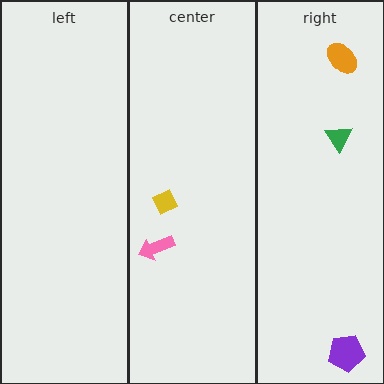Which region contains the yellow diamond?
The center region.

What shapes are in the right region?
The green triangle, the purple pentagon, the orange ellipse.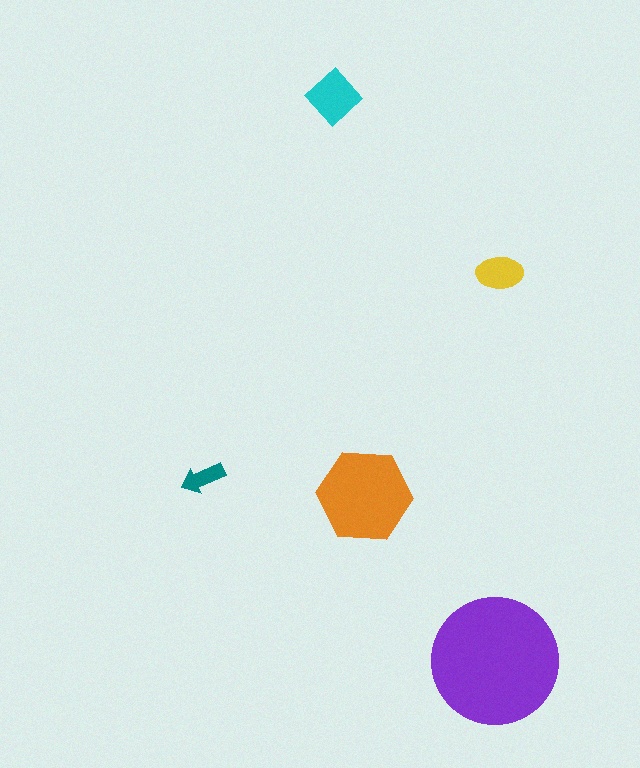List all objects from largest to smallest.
The purple circle, the orange hexagon, the cyan diamond, the yellow ellipse, the teal arrow.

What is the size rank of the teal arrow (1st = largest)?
5th.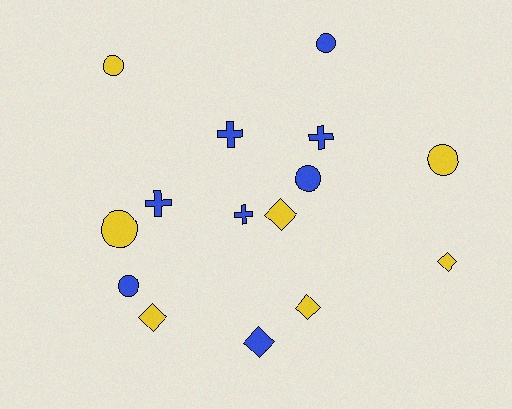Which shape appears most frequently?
Circle, with 6 objects.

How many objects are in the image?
There are 15 objects.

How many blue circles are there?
There are 3 blue circles.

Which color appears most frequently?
Blue, with 8 objects.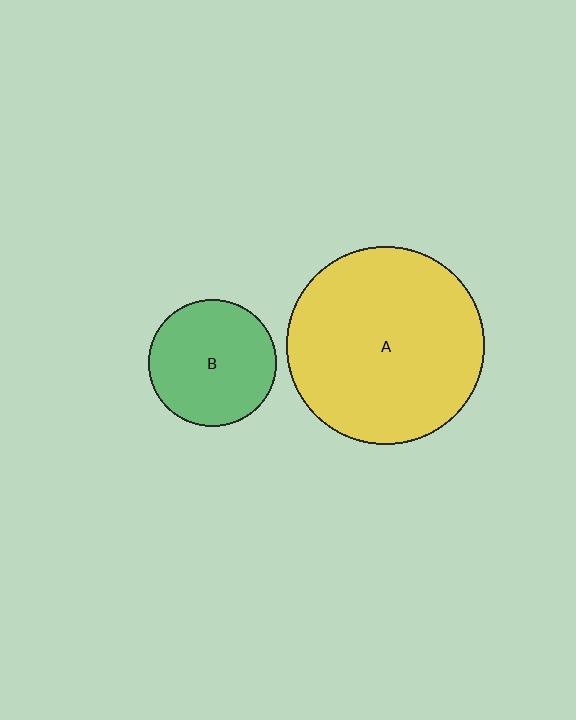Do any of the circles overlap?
No, none of the circles overlap.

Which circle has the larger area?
Circle A (yellow).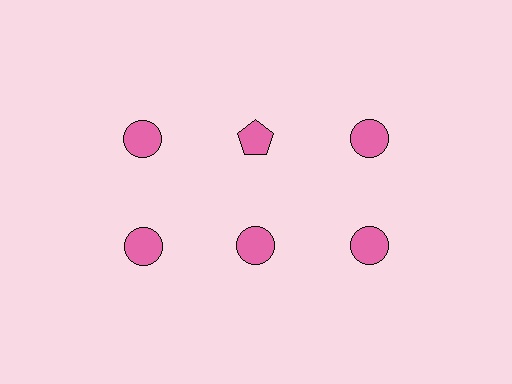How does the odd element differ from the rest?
It has a different shape: pentagon instead of circle.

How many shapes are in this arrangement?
There are 6 shapes arranged in a grid pattern.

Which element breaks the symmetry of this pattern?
The pink pentagon in the top row, second from left column breaks the symmetry. All other shapes are pink circles.